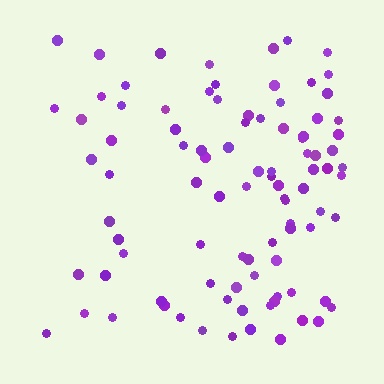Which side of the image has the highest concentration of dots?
The right.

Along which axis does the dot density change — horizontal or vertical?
Horizontal.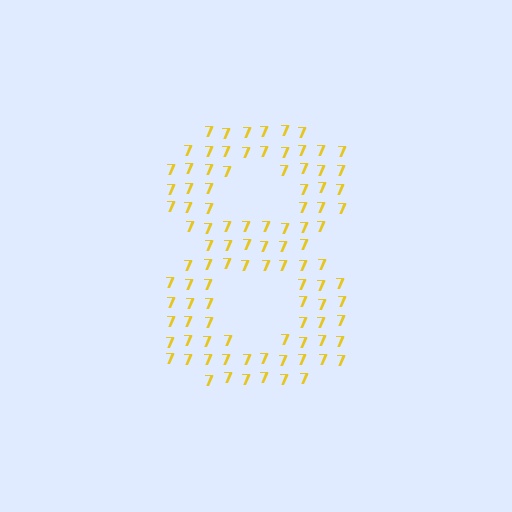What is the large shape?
The large shape is the digit 8.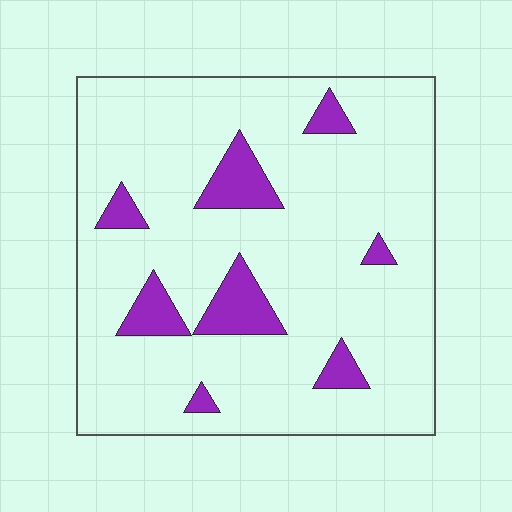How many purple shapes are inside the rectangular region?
8.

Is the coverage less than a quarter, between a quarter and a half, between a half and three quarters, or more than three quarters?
Less than a quarter.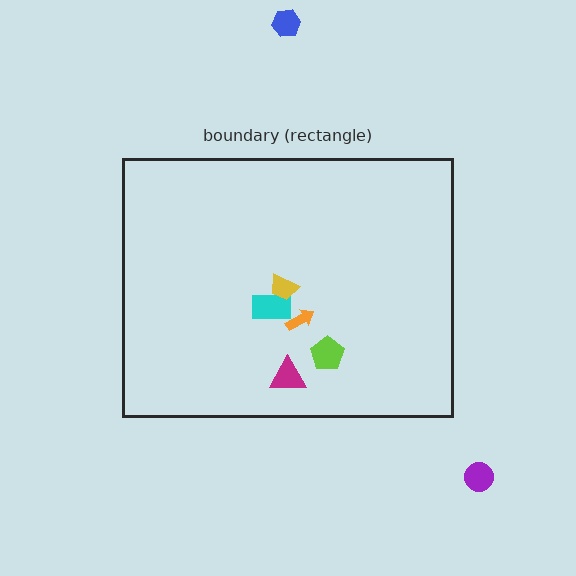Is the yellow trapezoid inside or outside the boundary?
Inside.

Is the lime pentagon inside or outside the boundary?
Inside.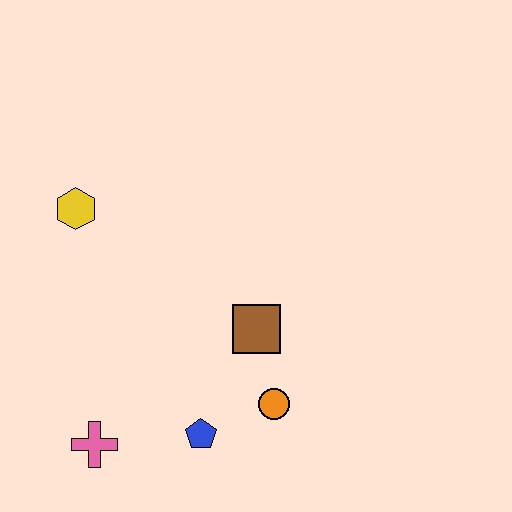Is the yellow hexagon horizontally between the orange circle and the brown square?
No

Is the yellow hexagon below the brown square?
No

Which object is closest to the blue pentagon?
The orange circle is closest to the blue pentagon.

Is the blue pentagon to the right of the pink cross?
Yes